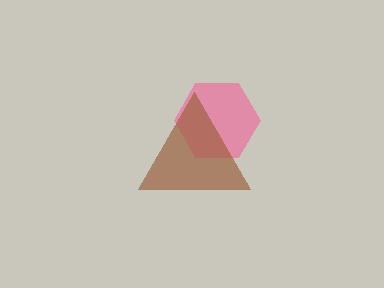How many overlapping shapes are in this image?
There are 2 overlapping shapes in the image.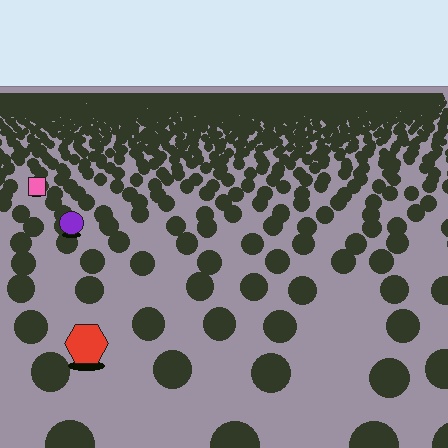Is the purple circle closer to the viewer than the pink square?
Yes. The purple circle is closer — you can tell from the texture gradient: the ground texture is coarser near it.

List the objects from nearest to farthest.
From nearest to farthest: the red hexagon, the purple circle, the pink square.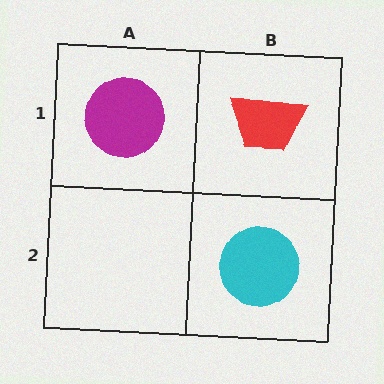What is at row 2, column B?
A cyan circle.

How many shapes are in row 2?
1 shape.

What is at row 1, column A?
A magenta circle.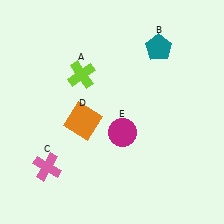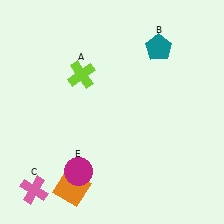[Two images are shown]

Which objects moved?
The objects that moved are: the pink cross (C), the orange square (D), the magenta circle (E).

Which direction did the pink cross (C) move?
The pink cross (C) moved down.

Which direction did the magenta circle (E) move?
The magenta circle (E) moved left.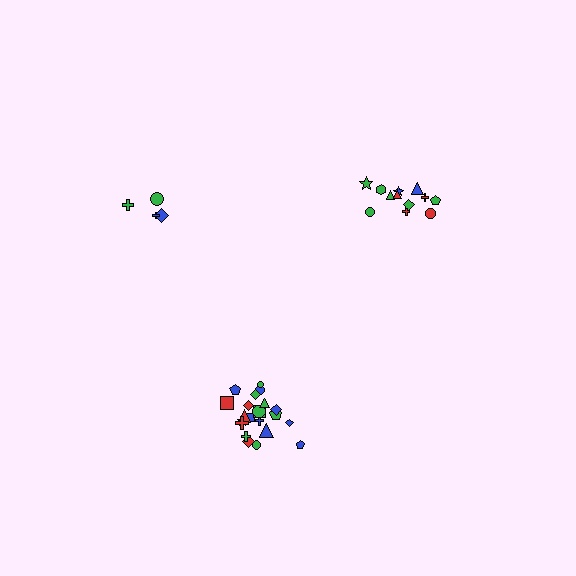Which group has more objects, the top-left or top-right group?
The top-right group.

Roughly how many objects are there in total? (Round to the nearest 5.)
Roughly 40 objects in total.